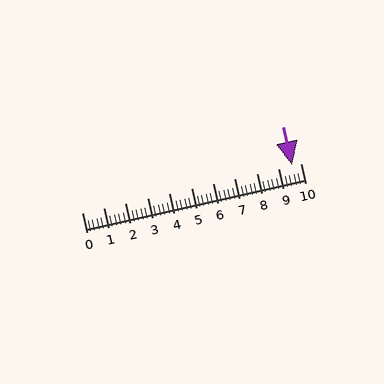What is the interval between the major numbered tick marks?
The major tick marks are spaced 1 units apart.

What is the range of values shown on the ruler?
The ruler shows values from 0 to 10.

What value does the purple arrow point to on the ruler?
The purple arrow points to approximately 9.6.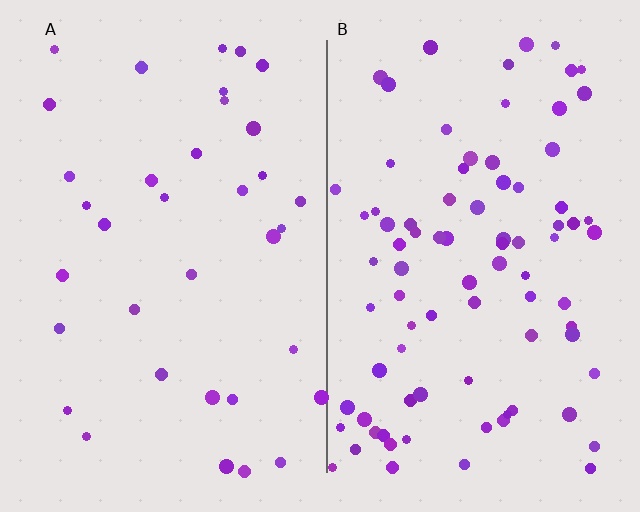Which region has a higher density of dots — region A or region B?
B (the right).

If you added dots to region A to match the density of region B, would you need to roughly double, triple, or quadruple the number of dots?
Approximately double.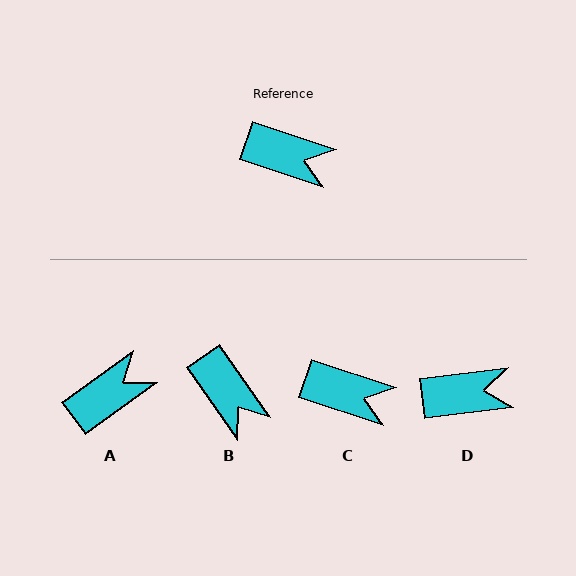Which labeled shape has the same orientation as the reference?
C.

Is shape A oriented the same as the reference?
No, it is off by about 54 degrees.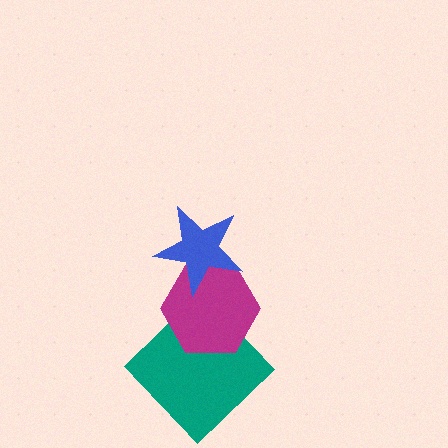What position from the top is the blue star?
The blue star is 1st from the top.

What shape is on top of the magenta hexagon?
The blue star is on top of the magenta hexagon.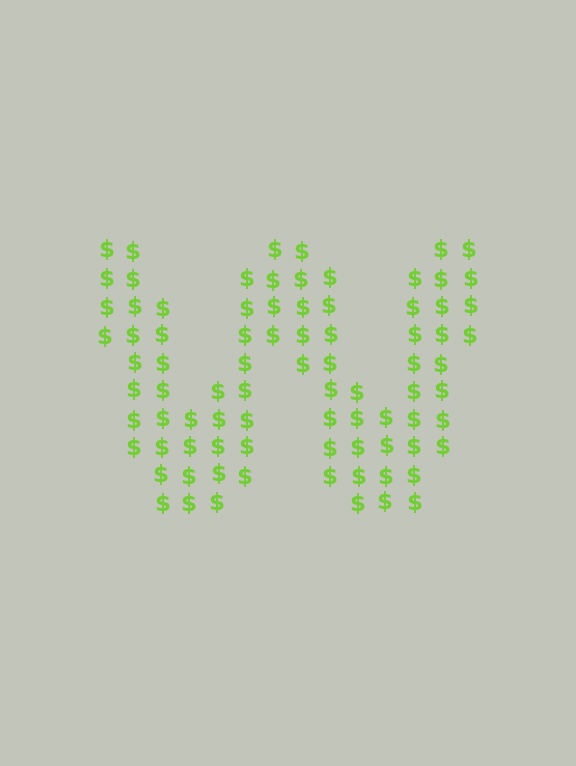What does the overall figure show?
The overall figure shows the letter W.